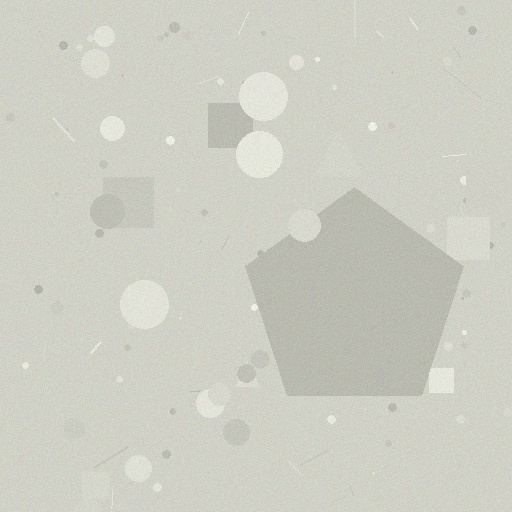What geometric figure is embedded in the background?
A pentagon is embedded in the background.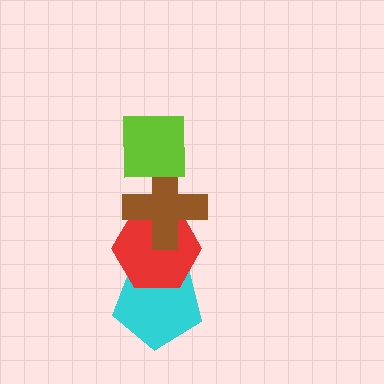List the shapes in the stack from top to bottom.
From top to bottom: the lime square, the brown cross, the red hexagon, the cyan pentagon.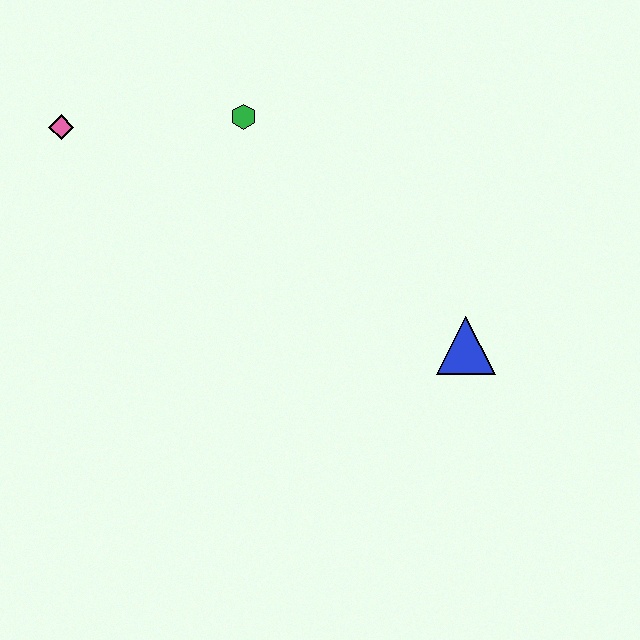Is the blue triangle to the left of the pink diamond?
No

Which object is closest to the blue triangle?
The green hexagon is closest to the blue triangle.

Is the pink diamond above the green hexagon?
No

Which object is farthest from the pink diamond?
The blue triangle is farthest from the pink diamond.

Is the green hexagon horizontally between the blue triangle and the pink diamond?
Yes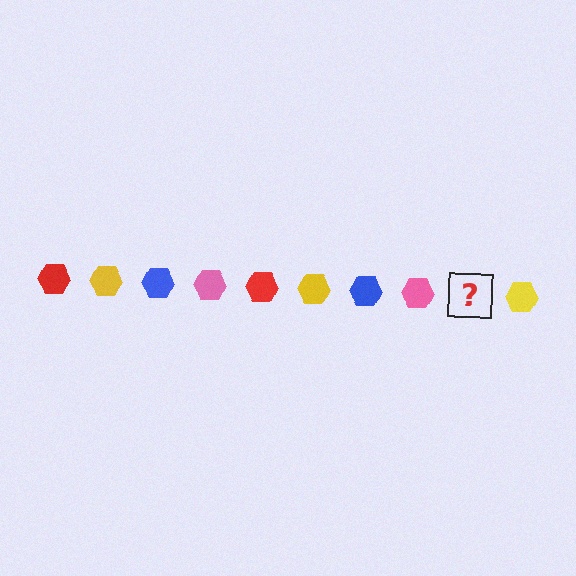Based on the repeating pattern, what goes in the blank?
The blank should be a red hexagon.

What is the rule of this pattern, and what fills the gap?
The rule is that the pattern cycles through red, yellow, blue, pink hexagons. The gap should be filled with a red hexagon.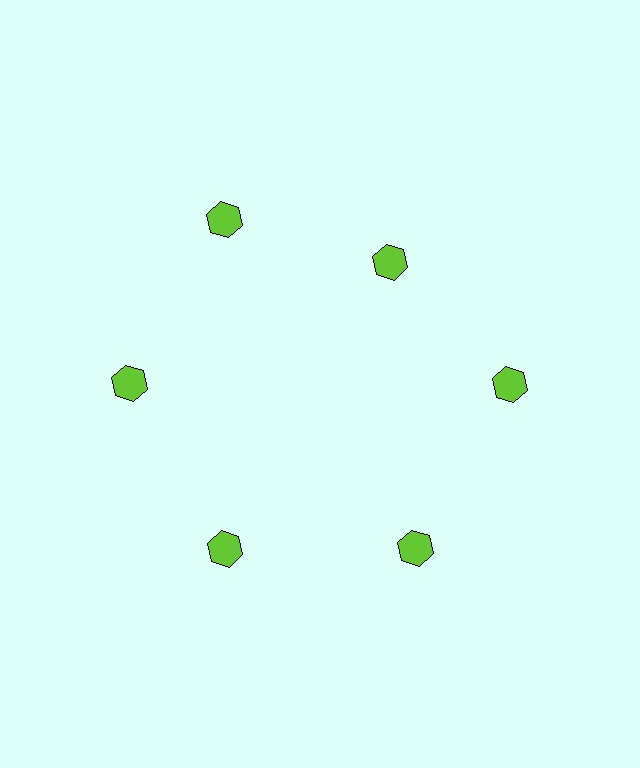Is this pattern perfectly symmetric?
No. The 6 lime hexagons are arranged in a ring, but one element near the 1 o'clock position is pulled inward toward the center, breaking the 6-fold rotational symmetry.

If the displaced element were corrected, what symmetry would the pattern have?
It would have 6-fold rotational symmetry — the pattern would map onto itself every 60 degrees.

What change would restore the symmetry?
The symmetry would be restored by moving it outward, back onto the ring so that all 6 hexagons sit at equal angles and equal distance from the center.